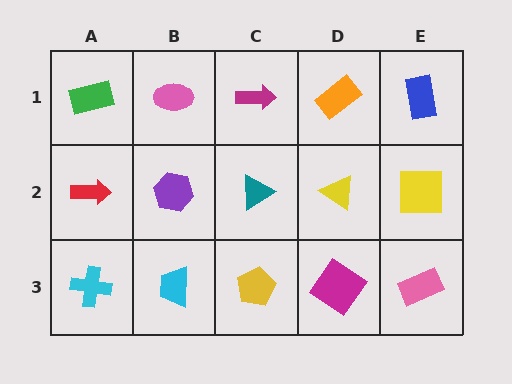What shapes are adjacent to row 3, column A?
A red arrow (row 2, column A), a cyan trapezoid (row 3, column B).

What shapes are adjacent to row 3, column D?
A yellow triangle (row 2, column D), a yellow pentagon (row 3, column C), a pink rectangle (row 3, column E).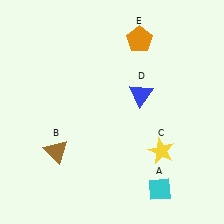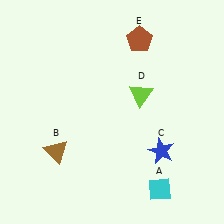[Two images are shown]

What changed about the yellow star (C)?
In Image 1, C is yellow. In Image 2, it changed to blue.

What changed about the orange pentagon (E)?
In Image 1, E is orange. In Image 2, it changed to brown.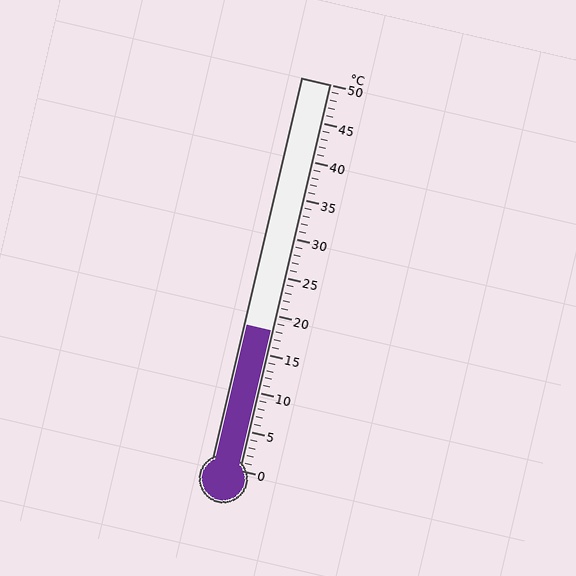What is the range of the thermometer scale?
The thermometer scale ranges from 0°C to 50°C.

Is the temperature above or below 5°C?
The temperature is above 5°C.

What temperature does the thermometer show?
The thermometer shows approximately 18°C.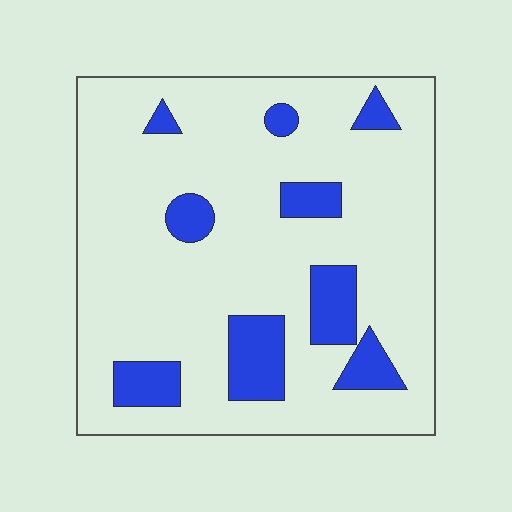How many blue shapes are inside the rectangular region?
9.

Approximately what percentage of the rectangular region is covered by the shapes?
Approximately 15%.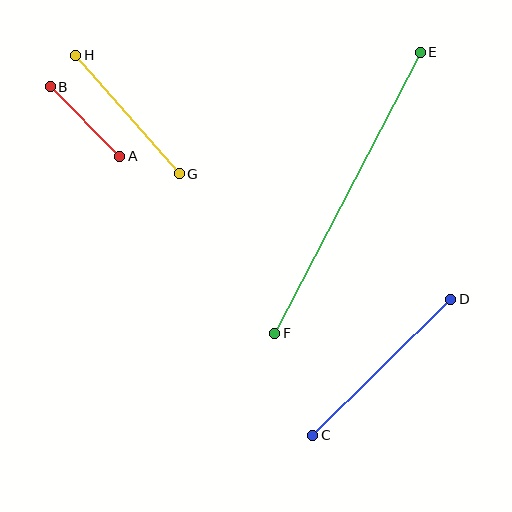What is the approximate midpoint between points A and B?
The midpoint is at approximately (85, 122) pixels.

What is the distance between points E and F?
The distance is approximately 316 pixels.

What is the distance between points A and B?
The distance is approximately 98 pixels.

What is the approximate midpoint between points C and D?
The midpoint is at approximately (382, 367) pixels.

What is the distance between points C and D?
The distance is approximately 194 pixels.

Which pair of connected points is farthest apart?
Points E and F are farthest apart.